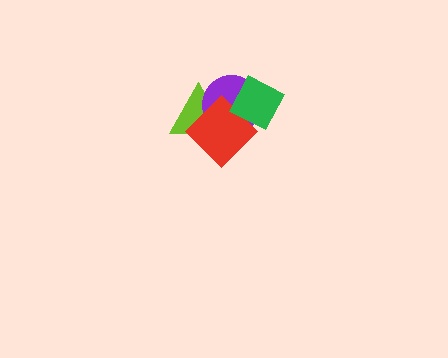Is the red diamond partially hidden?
Yes, it is partially covered by another shape.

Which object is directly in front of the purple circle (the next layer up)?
The red diamond is directly in front of the purple circle.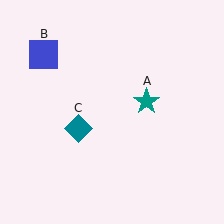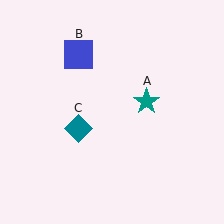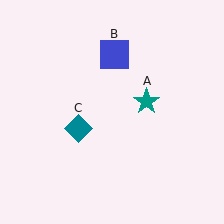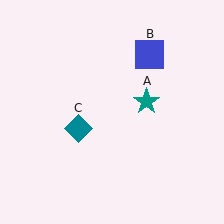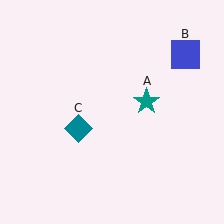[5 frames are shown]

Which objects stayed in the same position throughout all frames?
Teal star (object A) and teal diamond (object C) remained stationary.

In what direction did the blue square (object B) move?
The blue square (object B) moved right.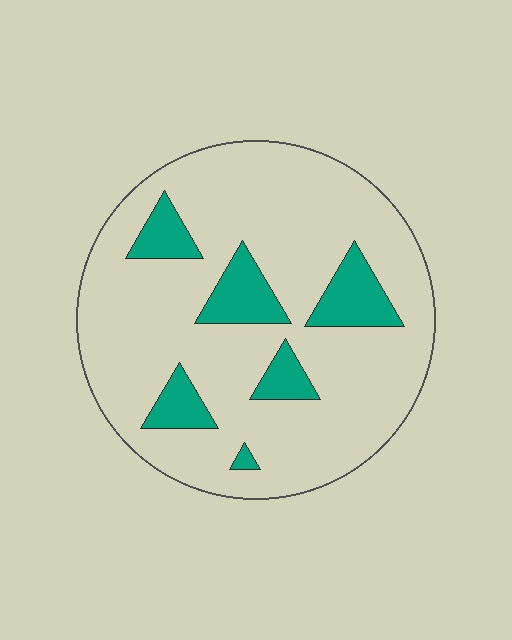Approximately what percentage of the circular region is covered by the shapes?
Approximately 15%.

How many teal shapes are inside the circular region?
6.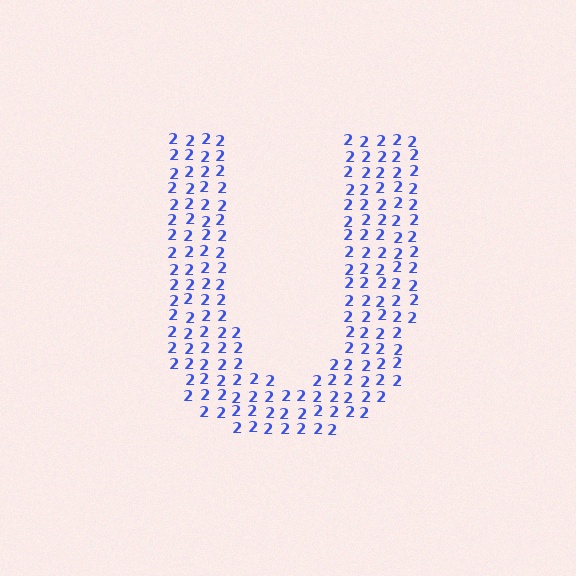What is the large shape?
The large shape is the letter U.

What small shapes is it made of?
It is made of small digit 2's.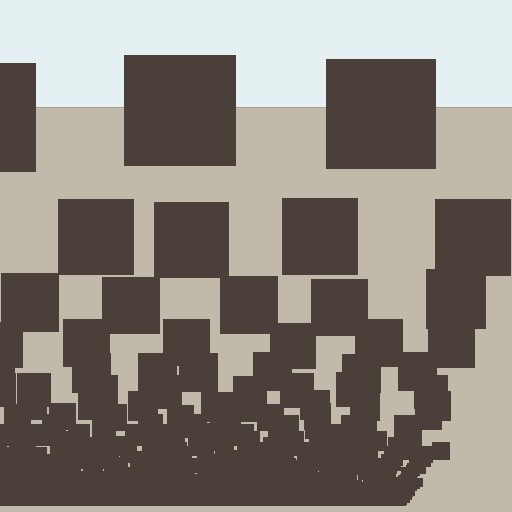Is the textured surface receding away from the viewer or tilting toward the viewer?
The surface appears to tilt toward the viewer. Texture elements get larger and sparser toward the top.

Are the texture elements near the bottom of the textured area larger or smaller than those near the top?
Smaller. The gradient is inverted — elements near the bottom are smaller and denser.